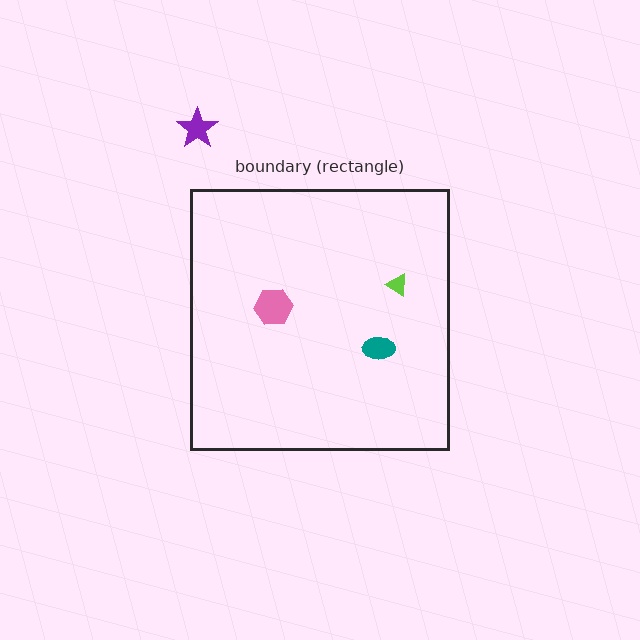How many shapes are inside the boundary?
3 inside, 1 outside.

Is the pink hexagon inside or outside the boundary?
Inside.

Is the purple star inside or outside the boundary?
Outside.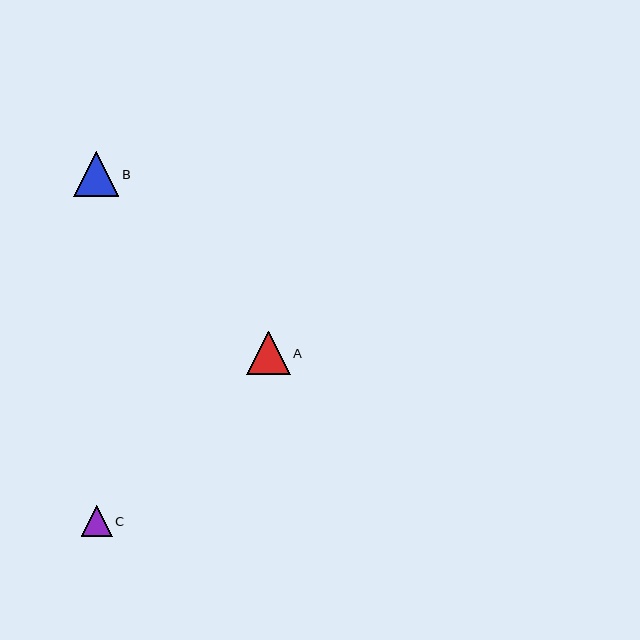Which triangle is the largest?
Triangle B is the largest with a size of approximately 45 pixels.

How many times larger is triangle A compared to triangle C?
Triangle A is approximately 1.4 times the size of triangle C.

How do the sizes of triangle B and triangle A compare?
Triangle B and triangle A are approximately the same size.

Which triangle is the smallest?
Triangle C is the smallest with a size of approximately 31 pixels.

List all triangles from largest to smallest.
From largest to smallest: B, A, C.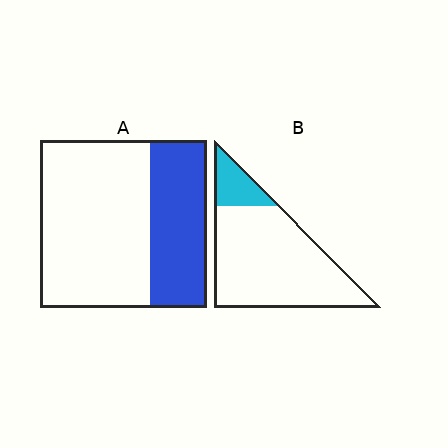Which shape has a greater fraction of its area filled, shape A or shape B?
Shape A.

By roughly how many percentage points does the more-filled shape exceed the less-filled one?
By roughly 20 percentage points (A over B).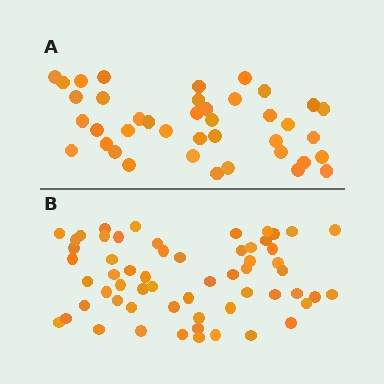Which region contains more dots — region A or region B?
Region B (the bottom region) has more dots.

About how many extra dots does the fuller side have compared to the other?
Region B has approximately 20 more dots than region A.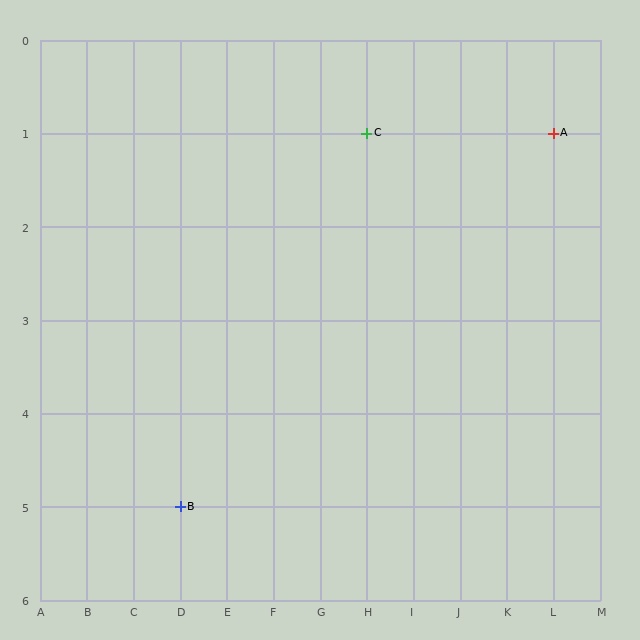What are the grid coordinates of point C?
Point C is at grid coordinates (H, 1).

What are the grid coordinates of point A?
Point A is at grid coordinates (L, 1).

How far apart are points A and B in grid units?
Points A and B are 8 columns and 4 rows apart (about 8.9 grid units diagonally).